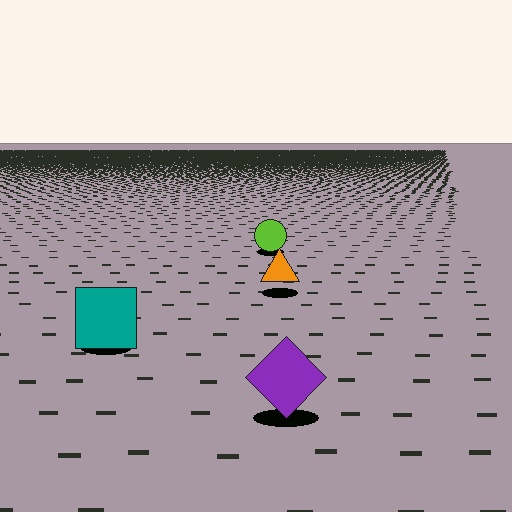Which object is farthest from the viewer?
The lime circle is farthest from the viewer. It appears smaller and the ground texture around it is denser.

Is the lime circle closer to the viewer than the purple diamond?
No. The purple diamond is closer — you can tell from the texture gradient: the ground texture is coarser near it.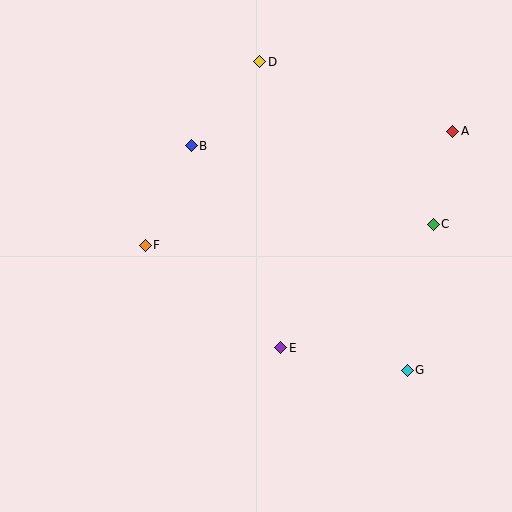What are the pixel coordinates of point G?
Point G is at (407, 370).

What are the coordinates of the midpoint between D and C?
The midpoint between D and C is at (347, 143).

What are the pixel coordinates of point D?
Point D is at (260, 62).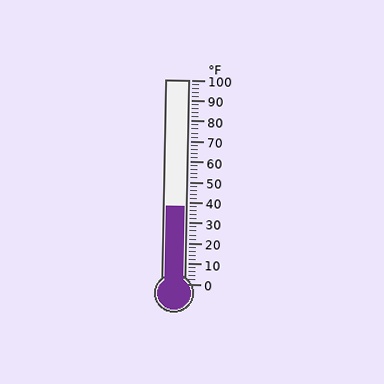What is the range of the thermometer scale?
The thermometer scale ranges from 0°F to 100°F.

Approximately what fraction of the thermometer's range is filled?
The thermometer is filled to approximately 40% of its range.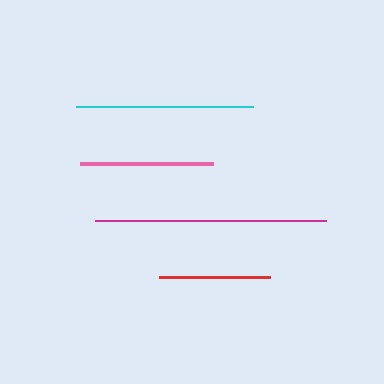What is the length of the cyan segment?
The cyan segment is approximately 177 pixels long.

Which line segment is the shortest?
The red line is the shortest at approximately 111 pixels.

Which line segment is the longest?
The magenta line is the longest at approximately 231 pixels.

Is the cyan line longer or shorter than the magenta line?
The magenta line is longer than the cyan line.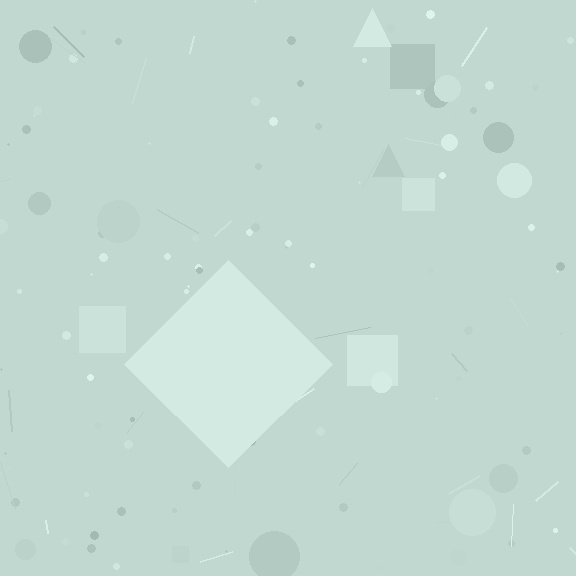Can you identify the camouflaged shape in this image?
The camouflaged shape is a diamond.